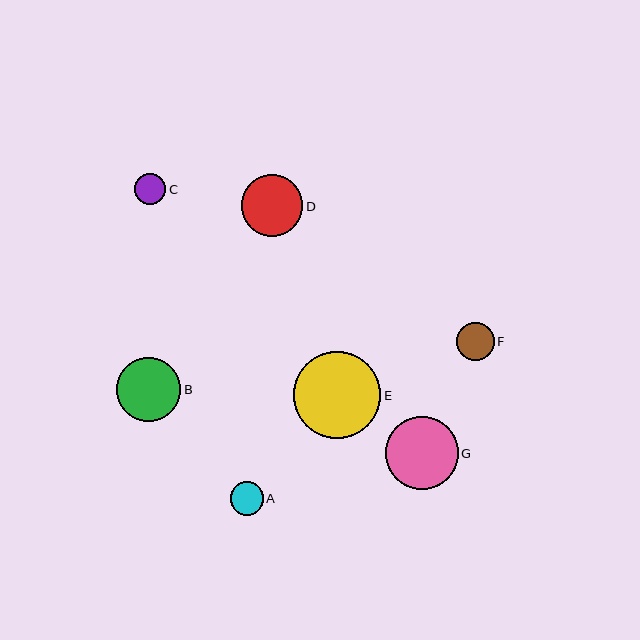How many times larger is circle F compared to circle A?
Circle F is approximately 1.2 times the size of circle A.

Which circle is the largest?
Circle E is the largest with a size of approximately 87 pixels.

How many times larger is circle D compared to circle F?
Circle D is approximately 1.6 times the size of circle F.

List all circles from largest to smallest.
From largest to smallest: E, G, B, D, F, A, C.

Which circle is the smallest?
Circle C is the smallest with a size of approximately 31 pixels.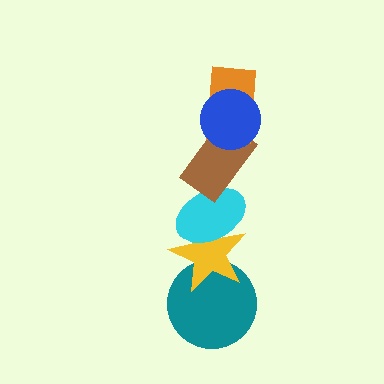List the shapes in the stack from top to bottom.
From top to bottom: the blue circle, the orange rectangle, the brown rectangle, the cyan ellipse, the yellow star, the teal circle.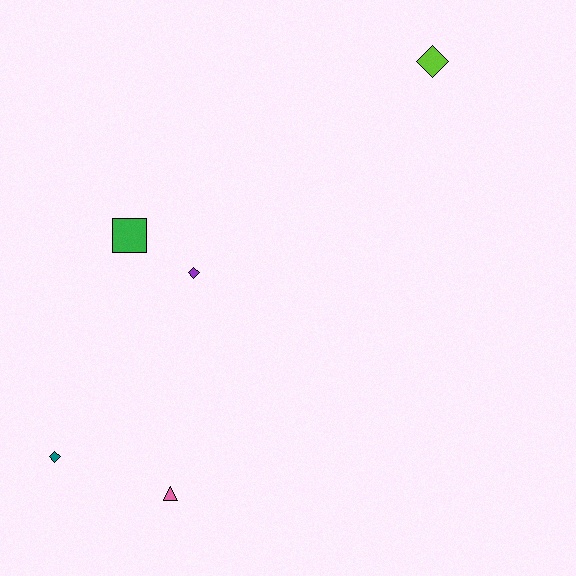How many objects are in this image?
There are 5 objects.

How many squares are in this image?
There is 1 square.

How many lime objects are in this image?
There is 1 lime object.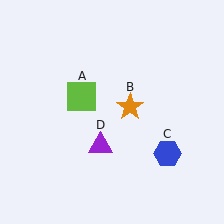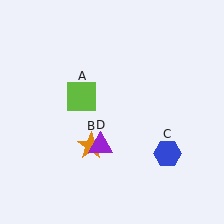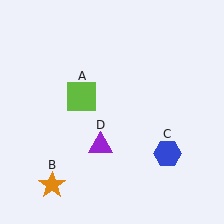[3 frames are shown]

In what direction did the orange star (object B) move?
The orange star (object B) moved down and to the left.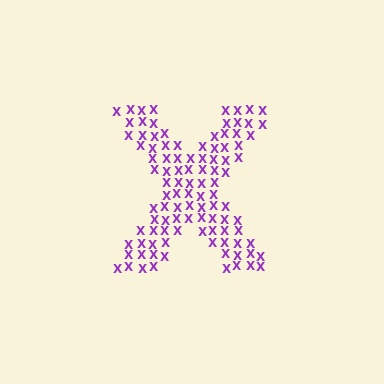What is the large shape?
The large shape is the letter X.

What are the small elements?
The small elements are letter X's.